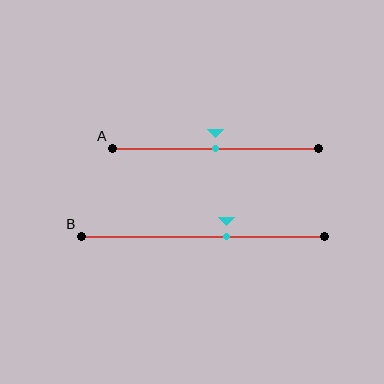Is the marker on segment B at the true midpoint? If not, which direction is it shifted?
No, the marker on segment B is shifted to the right by about 10% of the segment length.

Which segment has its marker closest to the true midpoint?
Segment A has its marker closest to the true midpoint.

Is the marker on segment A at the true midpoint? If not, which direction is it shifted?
Yes, the marker on segment A is at the true midpoint.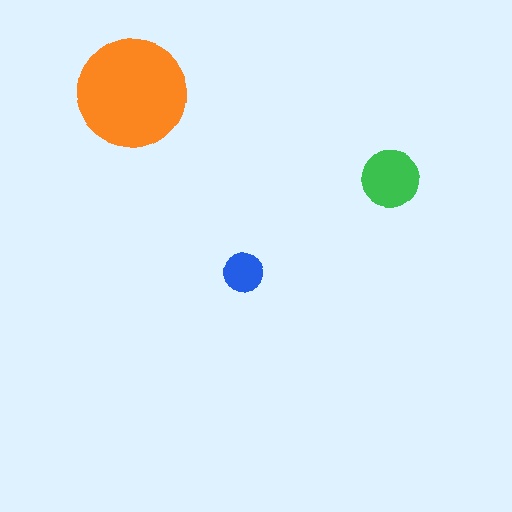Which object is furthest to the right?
The green circle is rightmost.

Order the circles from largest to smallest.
the orange one, the green one, the blue one.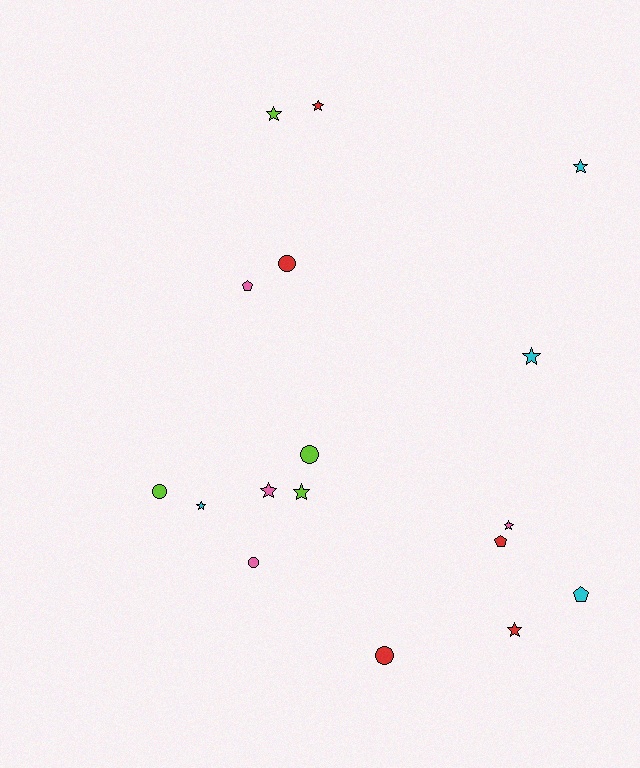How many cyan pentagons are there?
There is 1 cyan pentagon.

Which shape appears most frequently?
Star, with 9 objects.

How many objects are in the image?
There are 17 objects.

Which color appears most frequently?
Red, with 5 objects.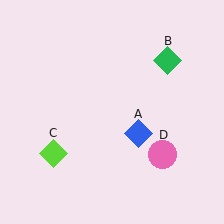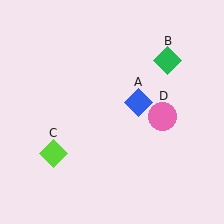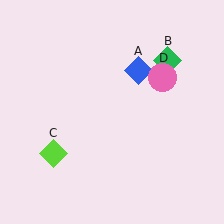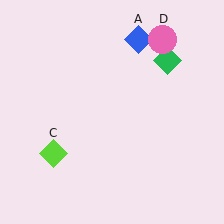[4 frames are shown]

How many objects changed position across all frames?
2 objects changed position: blue diamond (object A), pink circle (object D).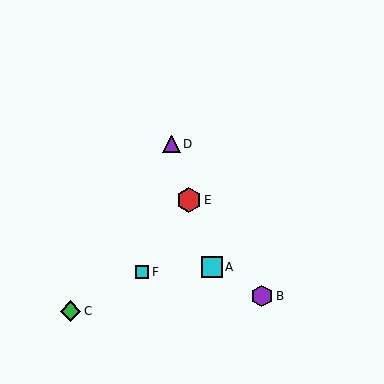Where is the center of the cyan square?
The center of the cyan square is at (142, 272).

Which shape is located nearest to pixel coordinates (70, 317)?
The green diamond (labeled C) at (70, 311) is nearest to that location.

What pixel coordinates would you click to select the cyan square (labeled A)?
Click at (212, 267) to select the cyan square A.